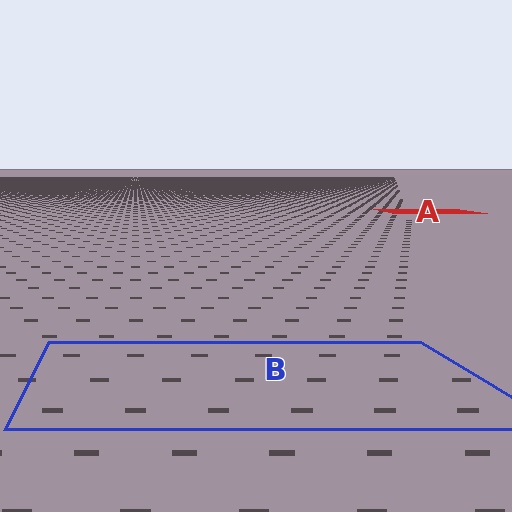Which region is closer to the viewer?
Region B is closer. The texture elements there are larger and more spread out.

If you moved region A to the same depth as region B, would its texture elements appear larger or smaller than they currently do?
They would appear larger. At a closer depth, the same texture elements are projected at a bigger on-screen size.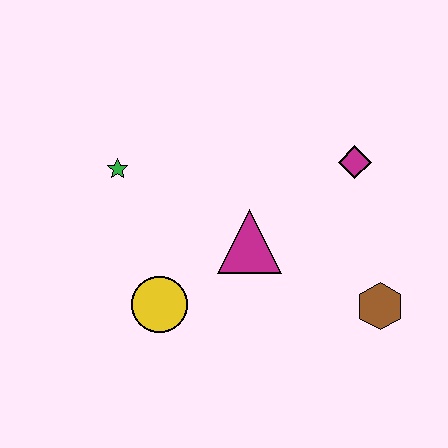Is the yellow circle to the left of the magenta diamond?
Yes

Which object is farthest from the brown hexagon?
The green star is farthest from the brown hexagon.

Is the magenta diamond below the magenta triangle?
No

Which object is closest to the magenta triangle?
The yellow circle is closest to the magenta triangle.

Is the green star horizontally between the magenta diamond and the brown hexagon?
No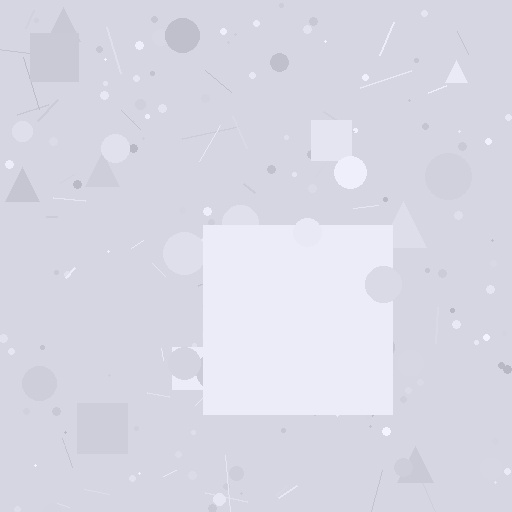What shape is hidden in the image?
A square is hidden in the image.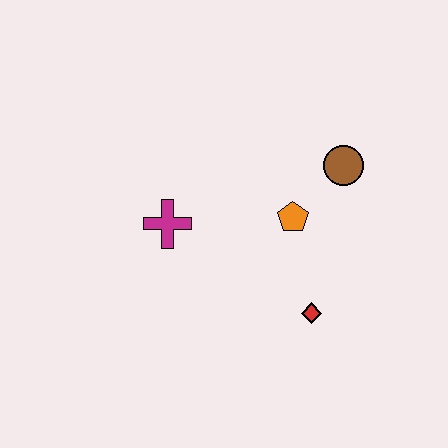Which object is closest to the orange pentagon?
The brown circle is closest to the orange pentagon.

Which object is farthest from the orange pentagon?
The magenta cross is farthest from the orange pentagon.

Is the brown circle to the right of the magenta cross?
Yes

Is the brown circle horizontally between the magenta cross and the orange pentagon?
No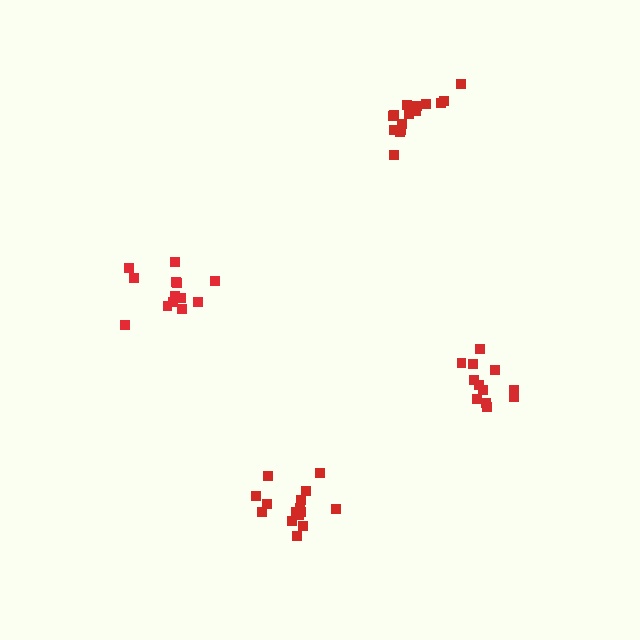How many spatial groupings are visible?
There are 4 spatial groupings.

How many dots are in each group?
Group 1: 12 dots, Group 2: 15 dots, Group 3: 15 dots, Group 4: 13 dots (55 total).